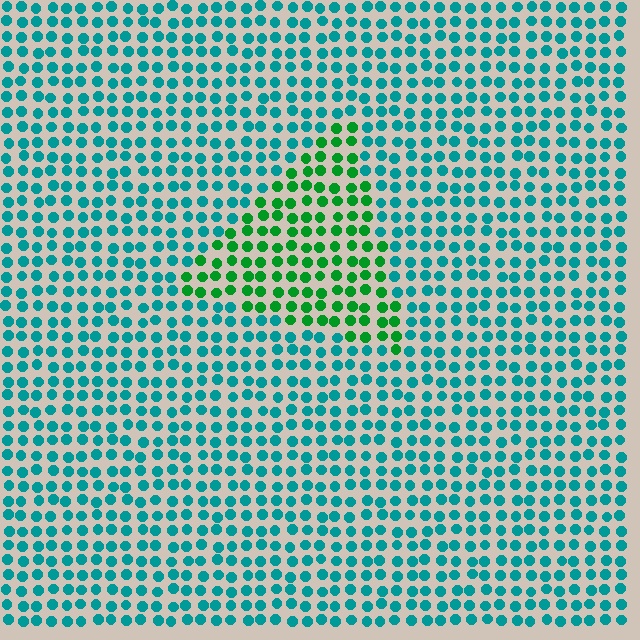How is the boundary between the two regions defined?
The boundary is defined purely by a slight shift in hue (about 46 degrees). Spacing, size, and orientation are identical on both sides.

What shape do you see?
I see a triangle.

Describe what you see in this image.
The image is filled with small teal elements in a uniform arrangement. A triangle-shaped region is visible where the elements are tinted to a slightly different hue, forming a subtle color boundary.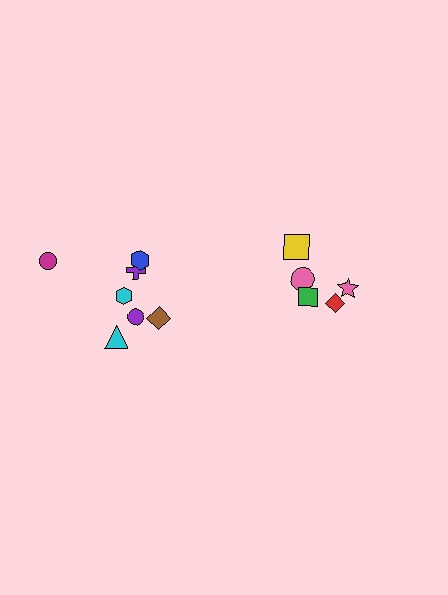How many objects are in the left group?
There are 7 objects.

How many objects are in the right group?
There are 5 objects.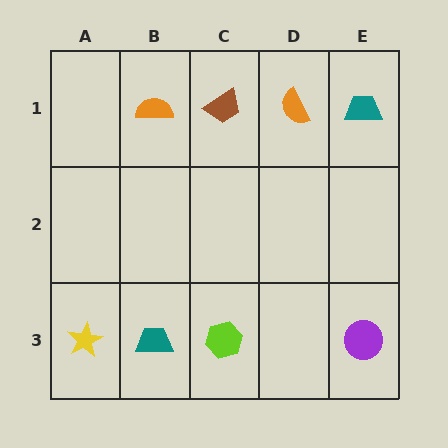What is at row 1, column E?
A teal trapezoid.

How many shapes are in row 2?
0 shapes.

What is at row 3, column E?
A purple circle.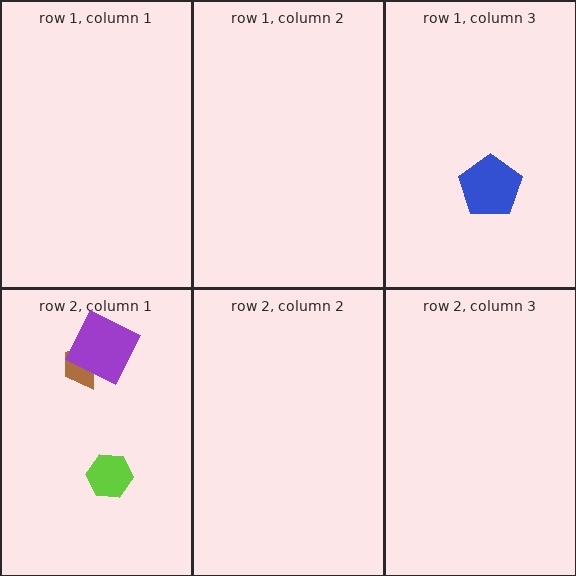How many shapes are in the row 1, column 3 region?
1.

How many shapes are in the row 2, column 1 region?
3.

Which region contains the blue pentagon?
The row 1, column 3 region.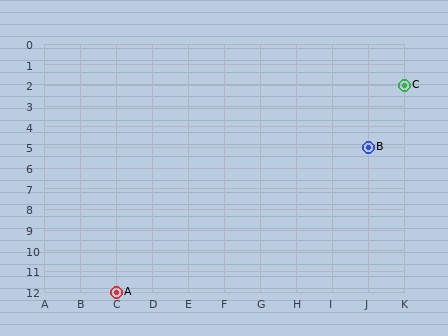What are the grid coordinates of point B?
Point B is at grid coordinates (J, 5).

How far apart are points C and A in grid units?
Points C and A are 8 columns and 10 rows apart (about 12.8 grid units diagonally).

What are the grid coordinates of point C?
Point C is at grid coordinates (K, 2).